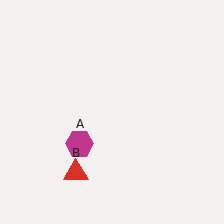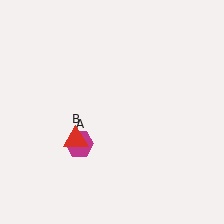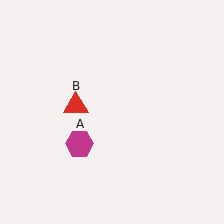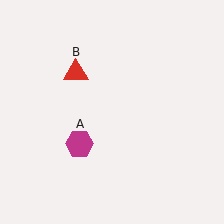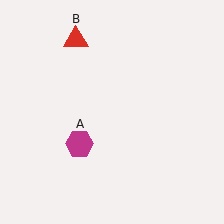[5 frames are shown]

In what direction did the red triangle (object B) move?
The red triangle (object B) moved up.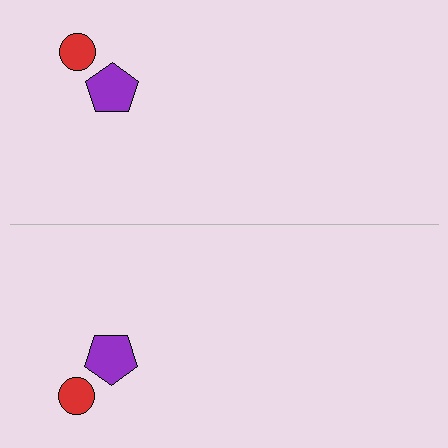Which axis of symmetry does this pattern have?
The pattern has a horizontal axis of symmetry running through the center of the image.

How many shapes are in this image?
There are 4 shapes in this image.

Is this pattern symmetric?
Yes, this pattern has bilateral (reflection) symmetry.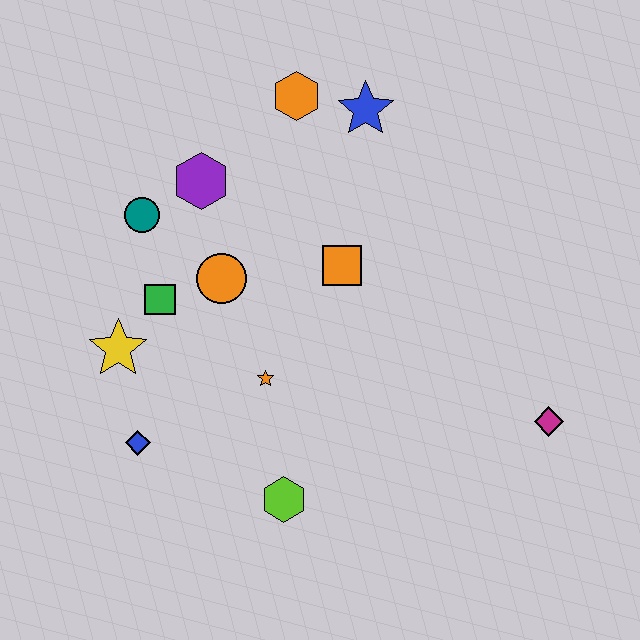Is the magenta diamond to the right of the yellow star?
Yes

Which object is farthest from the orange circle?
The magenta diamond is farthest from the orange circle.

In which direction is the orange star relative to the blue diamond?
The orange star is to the right of the blue diamond.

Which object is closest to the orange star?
The orange circle is closest to the orange star.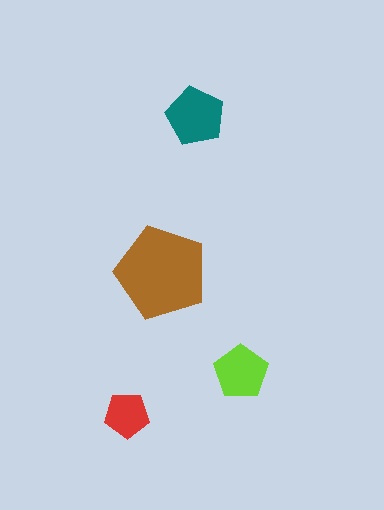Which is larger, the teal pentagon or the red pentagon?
The teal one.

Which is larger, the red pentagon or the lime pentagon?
The lime one.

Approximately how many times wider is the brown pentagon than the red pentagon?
About 2 times wider.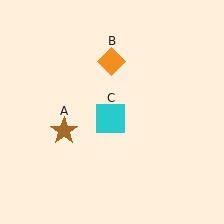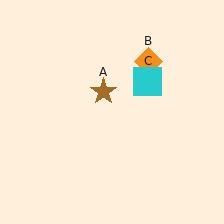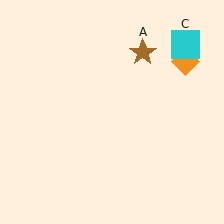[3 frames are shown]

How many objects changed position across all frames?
3 objects changed position: brown star (object A), orange diamond (object B), cyan square (object C).